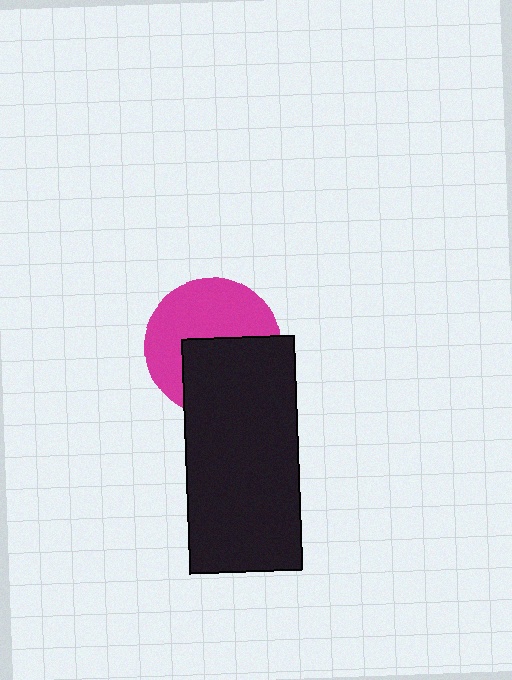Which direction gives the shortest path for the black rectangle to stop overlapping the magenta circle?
Moving down gives the shortest separation.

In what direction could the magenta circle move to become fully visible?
The magenta circle could move up. That would shift it out from behind the black rectangle entirely.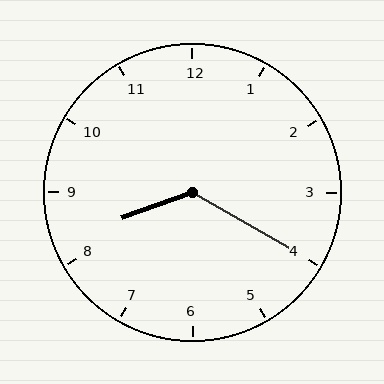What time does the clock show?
8:20.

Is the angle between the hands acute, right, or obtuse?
It is obtuse.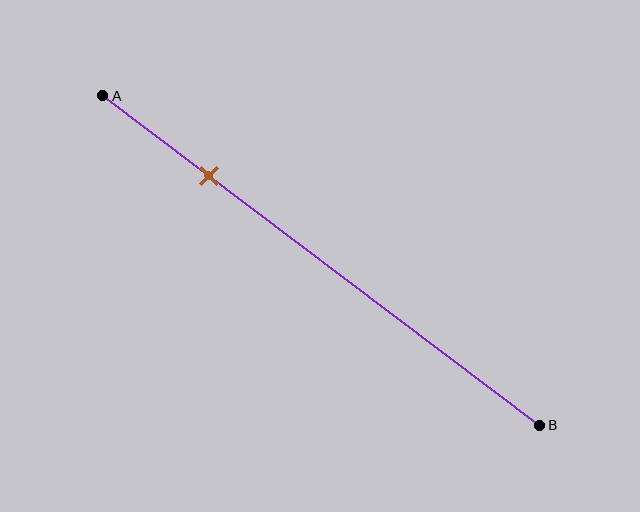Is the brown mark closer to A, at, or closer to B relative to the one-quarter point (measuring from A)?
The brown mark is approximately at the one-quarter point of segment AB.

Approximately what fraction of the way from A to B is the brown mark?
The brown mark is approximately 25% of the way from A to B.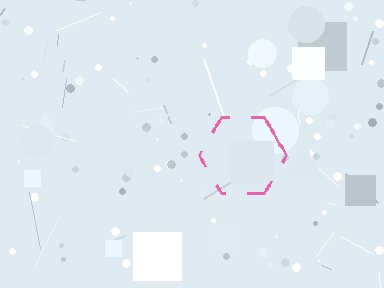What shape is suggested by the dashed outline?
The dashed outline suggests a hexagon.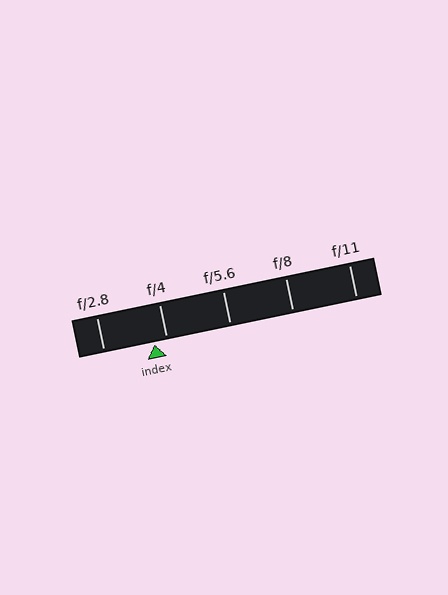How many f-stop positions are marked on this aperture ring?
There are 5 f-stop positions marked.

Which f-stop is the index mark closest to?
The index mark is closest to f/4.